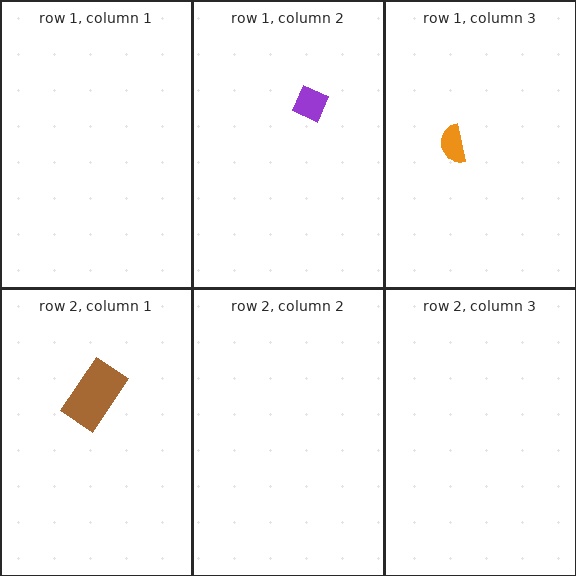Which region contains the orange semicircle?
The row 1, column 3 region.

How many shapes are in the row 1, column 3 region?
1.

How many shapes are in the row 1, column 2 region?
1.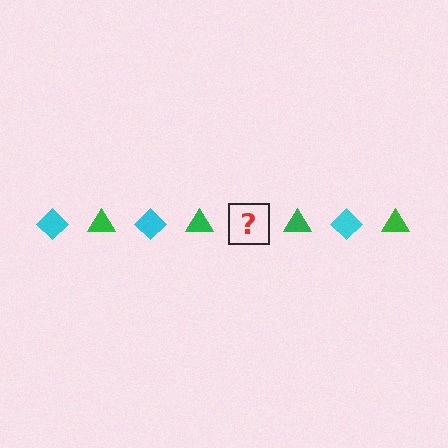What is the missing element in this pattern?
The missing element is a cyan diamond.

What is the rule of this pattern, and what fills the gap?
The rule is that the pattern alternates between cyan diamond and green triangle. The gap should be filled with a cyan diamond.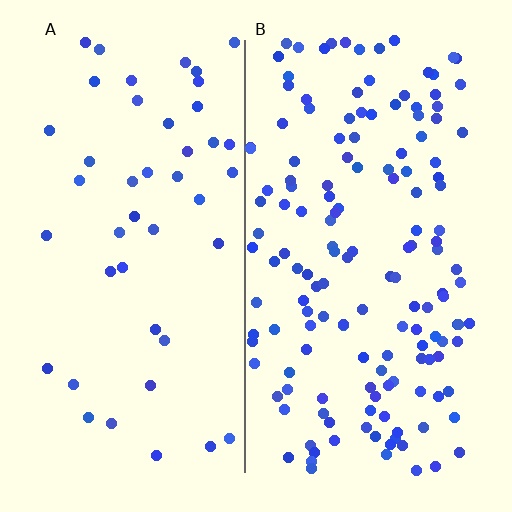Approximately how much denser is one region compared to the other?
Approximately 3.4× — region B over region A.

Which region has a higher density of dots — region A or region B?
B (the right).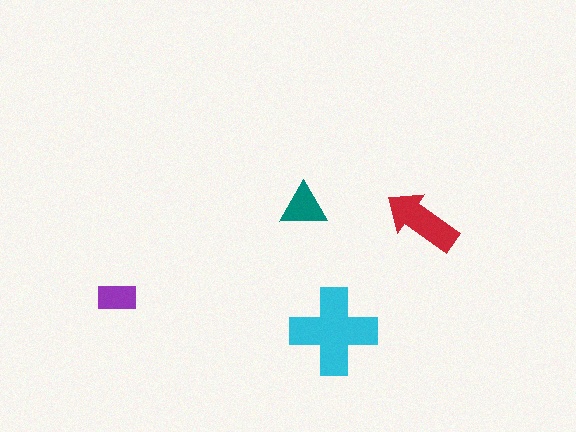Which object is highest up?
The teal triangle is topmost.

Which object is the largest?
The cyan cross.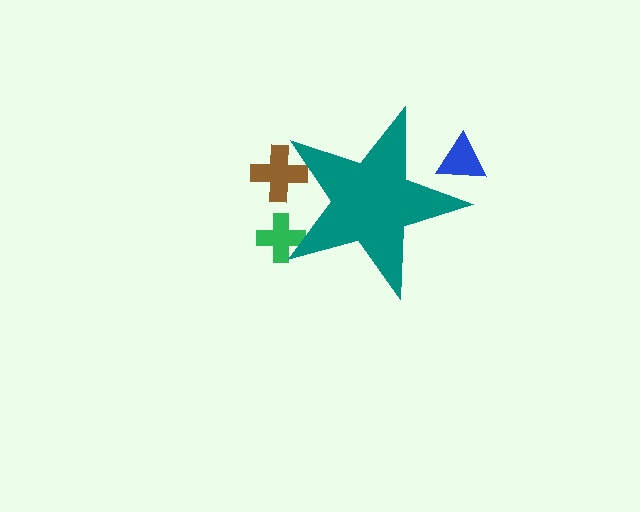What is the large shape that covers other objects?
A teal star.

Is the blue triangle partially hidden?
Yes, the blue triangle is partially hidden behind the teal star.